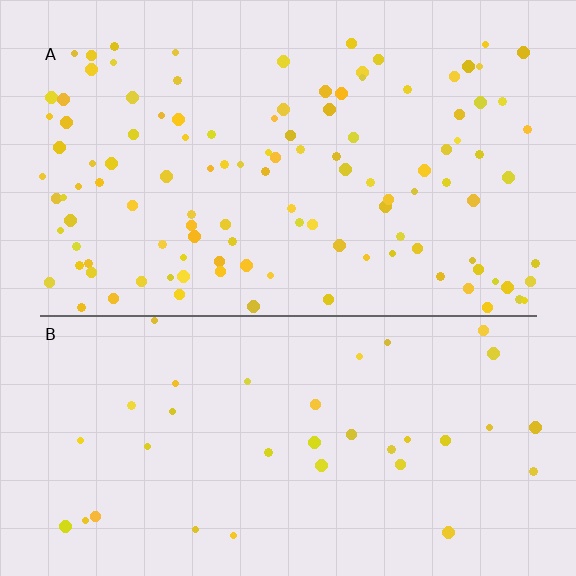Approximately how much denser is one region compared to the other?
Approximately 3.2× — region A over region B.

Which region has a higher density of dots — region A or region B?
A (the top).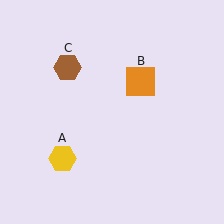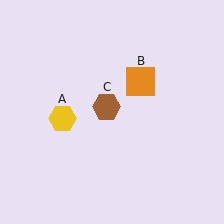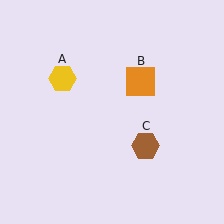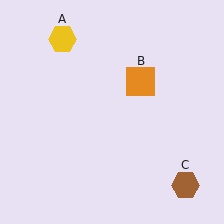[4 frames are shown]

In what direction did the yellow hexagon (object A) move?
The yellow hexagon (object A) moved up.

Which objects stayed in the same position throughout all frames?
Orange square (object B) remained stationary.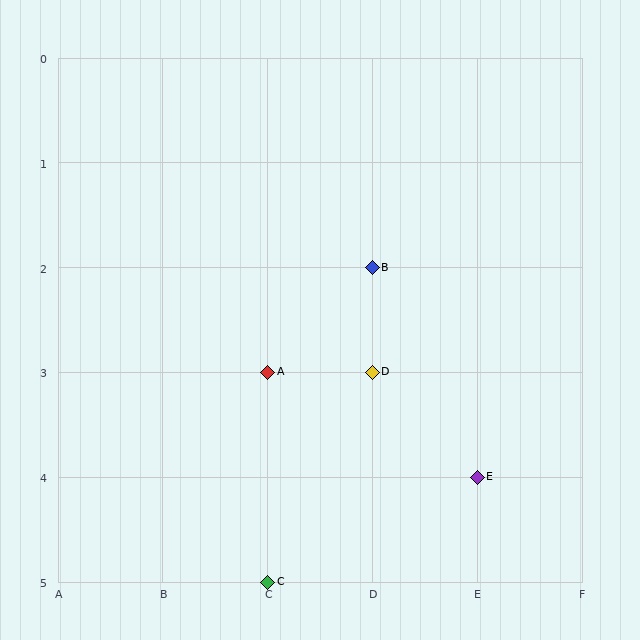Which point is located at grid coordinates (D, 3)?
Point D is at (D, 3).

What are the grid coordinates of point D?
Point D is at grid coordinates (D, 3).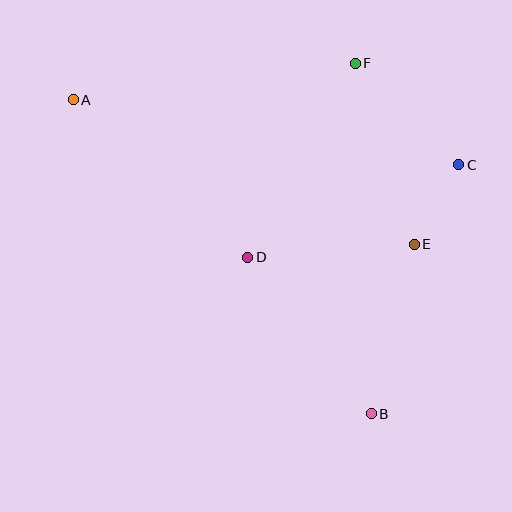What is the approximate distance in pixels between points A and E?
The distance between A and E is approximately 371 pixels.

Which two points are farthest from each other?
Points A and B are farthest from each other.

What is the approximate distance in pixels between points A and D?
The distance between A and D is approximately 235 pixels.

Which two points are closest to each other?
Points C and E are closest to each other.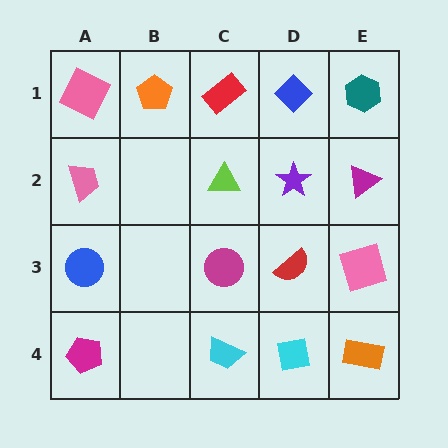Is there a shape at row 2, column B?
No, that cell is empty.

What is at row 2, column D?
A purple star.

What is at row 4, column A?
A magenta pentagon.